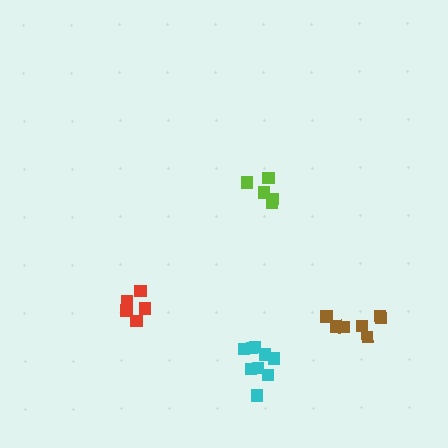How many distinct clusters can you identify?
There are 4 distinct clusters.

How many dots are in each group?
Group 1: 7 dots, Group 2: 5 dots, Group 3: 5 dots, Group 4: 9 dots (26 total).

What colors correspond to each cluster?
The clusters are colored: brown, lime, red, cyan.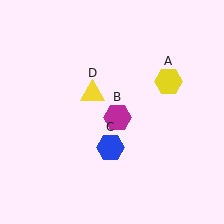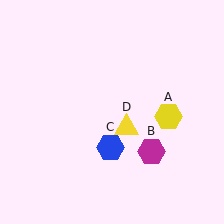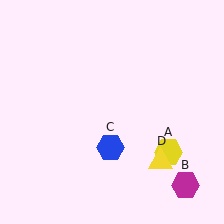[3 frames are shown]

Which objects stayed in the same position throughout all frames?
Blue hexagon (object C) remained stationary.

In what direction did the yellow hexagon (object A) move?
The yellow hexagon (object A) moved down.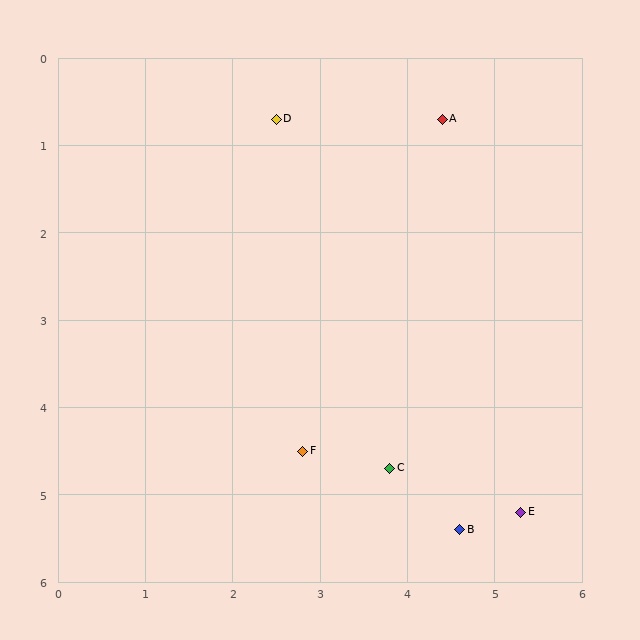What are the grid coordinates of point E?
Point E is at approximately (5.3, 5.2).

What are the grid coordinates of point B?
Point B is at approximately (4.6, 5.4).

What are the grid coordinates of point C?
Point C is at approximately (3.8, 4.7).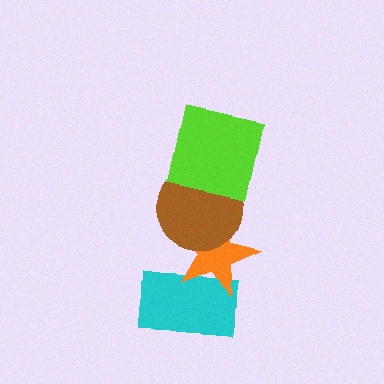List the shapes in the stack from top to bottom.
From top to bottom: the lime square, the brown circle, the orange star, the cyan rectangle.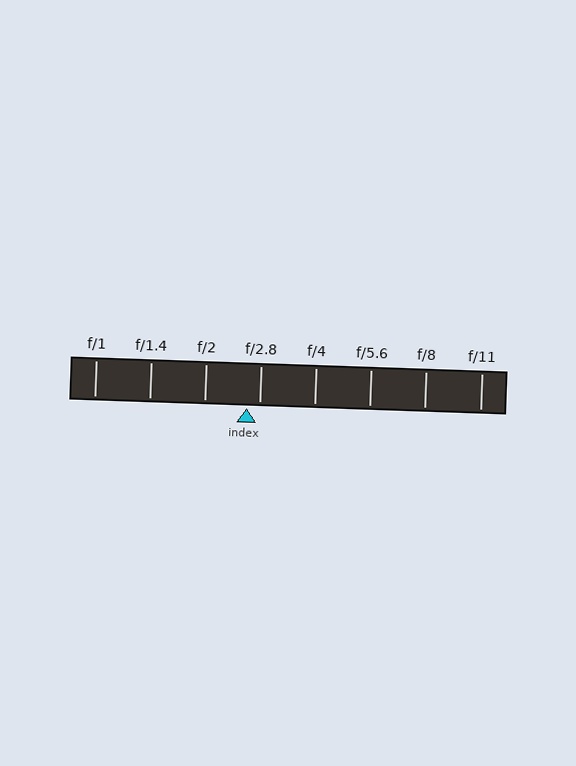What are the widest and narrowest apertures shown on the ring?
The widest aperture shown is f/1 and the narrowest is f/11.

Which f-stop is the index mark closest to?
The index mark is closest to f/2.8.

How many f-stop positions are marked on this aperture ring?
There are 8 f-stop positions marked.